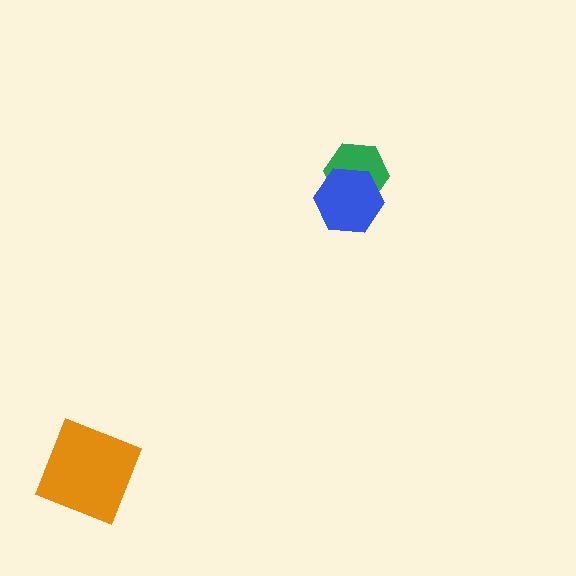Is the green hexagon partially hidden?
Yes, it is partially covered by another shape.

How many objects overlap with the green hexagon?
1 object overlaps with the green hexagon.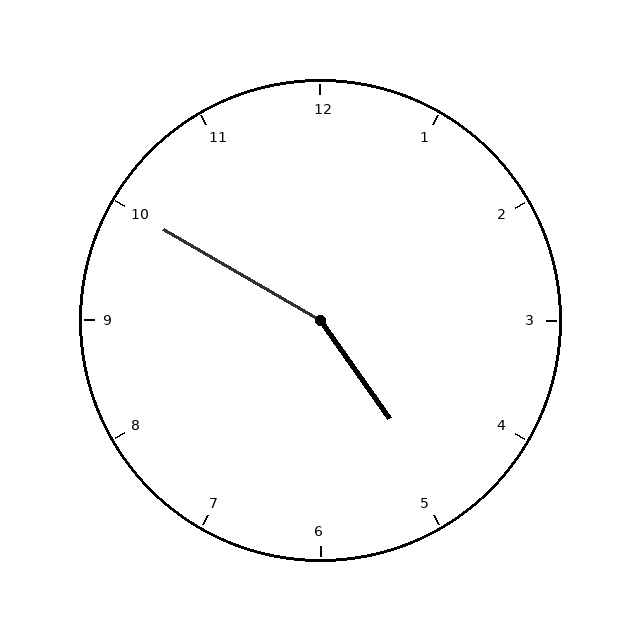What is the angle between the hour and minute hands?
Approximately 155 degrees.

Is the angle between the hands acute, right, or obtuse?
It is obtuse.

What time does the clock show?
4:50.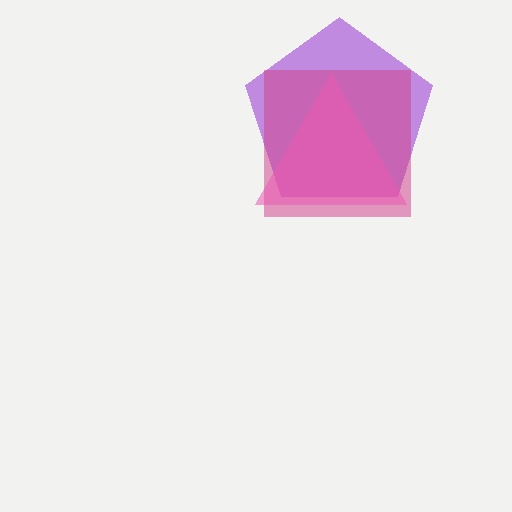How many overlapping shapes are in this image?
There are 3 overlapping shapes in the image.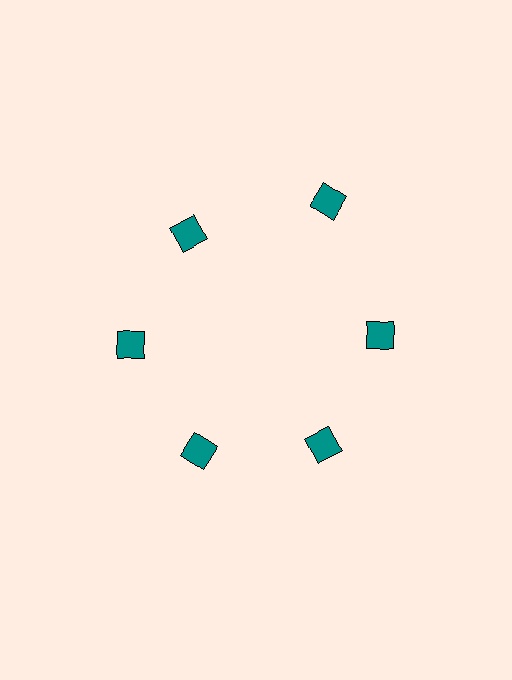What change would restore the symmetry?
The symmetry would be restored by moving it inward, back onto the ring so that all 6 diamonds sit at equal angles and equal distance from the center.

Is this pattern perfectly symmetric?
No. The 6 teal diamonds are arranged in a ring, but one element near the 1 o'clock position is pushed outward from the center, breaking the 6-fold rotational symmetry.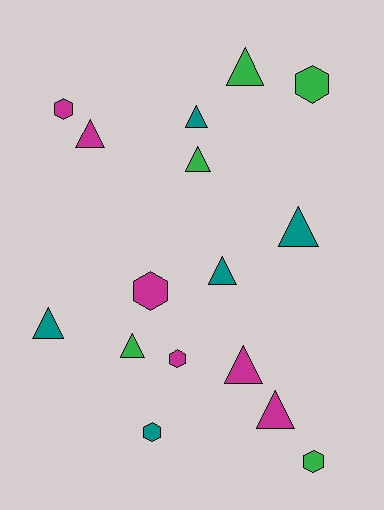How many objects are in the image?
There are 16 objects.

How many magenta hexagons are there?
There are 3 magenta hexagons.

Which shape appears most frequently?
Triangle, with 10 objects.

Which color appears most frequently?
Magenta, with 6 objects.